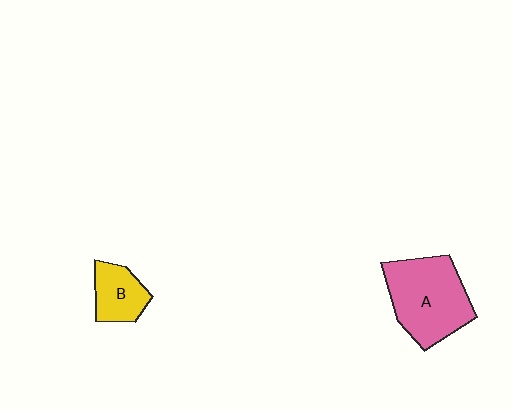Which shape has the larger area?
Shape A (pink).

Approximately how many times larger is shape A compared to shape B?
Approximately 2.2 times.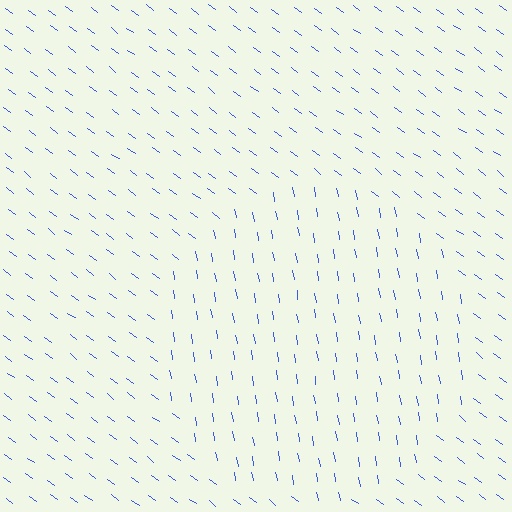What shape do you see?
I see a circle.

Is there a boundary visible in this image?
Yes, there is a texture boundary formed by a change in line orientation.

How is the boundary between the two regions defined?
The boundary is defined purely by a change in line orientation (approximately 45 degrees difference). All lines are the same color and thickness.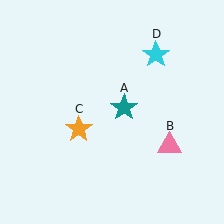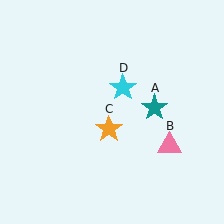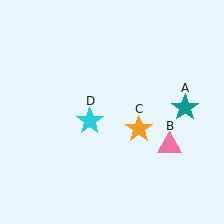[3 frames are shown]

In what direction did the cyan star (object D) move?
The cyan star (object D) moved down and to the left.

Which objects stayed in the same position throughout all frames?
Pink triangle (object B) remained stationary.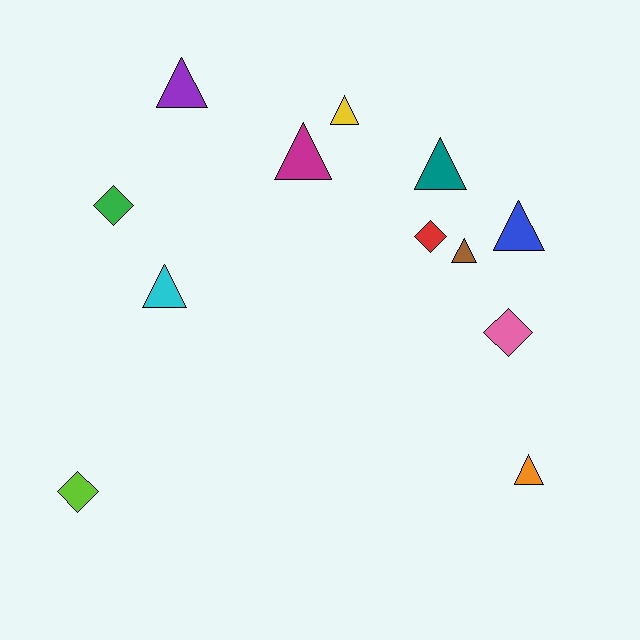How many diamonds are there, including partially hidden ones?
There are 4 diamonds.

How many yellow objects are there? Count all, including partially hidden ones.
There is 1 yellow object.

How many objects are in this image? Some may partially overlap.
There are 12 objects.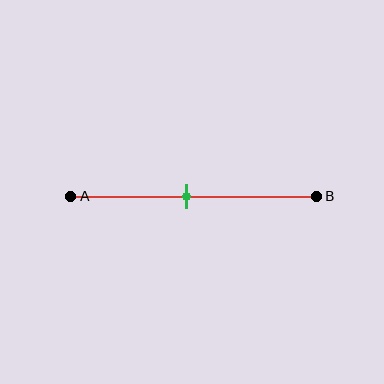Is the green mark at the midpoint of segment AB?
Yes, the mark is approximately at the midpoint.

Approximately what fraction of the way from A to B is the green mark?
The green mark is approximately 45% of the way from A to B.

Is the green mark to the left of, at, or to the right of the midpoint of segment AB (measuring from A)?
The green mark is approximately at the midpoint of segment AB.